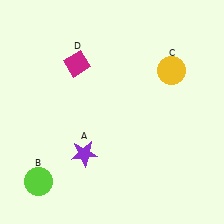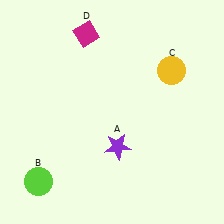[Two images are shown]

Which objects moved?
The objects that moved are: the purple star (A), the magenta diamond (D).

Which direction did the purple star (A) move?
The purple star (A) moved right.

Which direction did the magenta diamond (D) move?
The magenta diamond (D) moved up.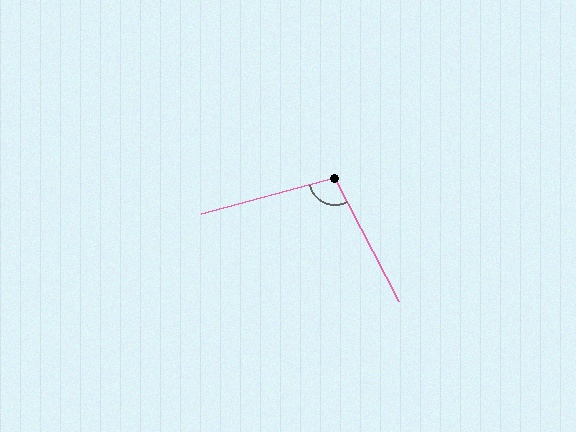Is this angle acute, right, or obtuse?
It is obtuse.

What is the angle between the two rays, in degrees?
Approximately 102 degrees.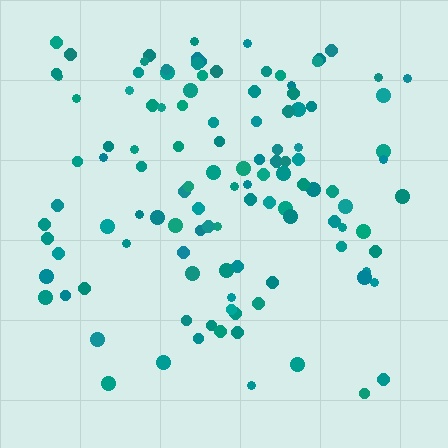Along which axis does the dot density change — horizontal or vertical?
Vertical.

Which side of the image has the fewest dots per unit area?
The bottom.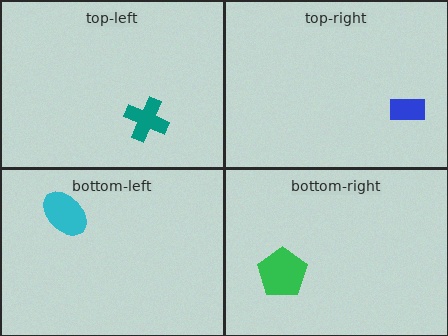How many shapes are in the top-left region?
1.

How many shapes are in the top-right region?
1.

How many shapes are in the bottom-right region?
1.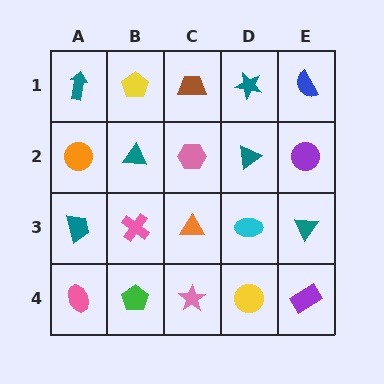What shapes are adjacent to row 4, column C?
An orange triangle (row 3, column C), a green pentagon (row 4, column B), a yellow circle (row 4, column D).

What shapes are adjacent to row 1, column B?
A teal triangle (row 2, column B), a teal arrow (row 1, column A), a brown trapezoid (row 1, column C).